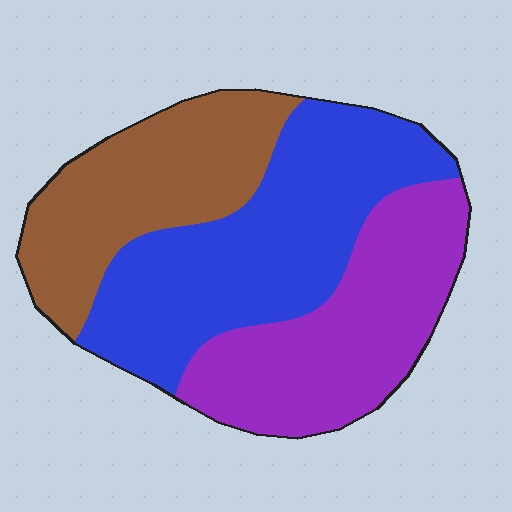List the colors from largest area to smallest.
From largest to smallest: blue, purple, brown.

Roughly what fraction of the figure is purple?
Purple takes up between a quarter and a half of the figure.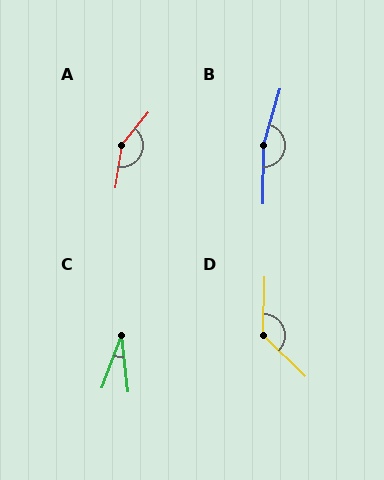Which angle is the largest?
B, at approximately 164 degrees.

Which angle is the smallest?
C, at approximately 27 degrees.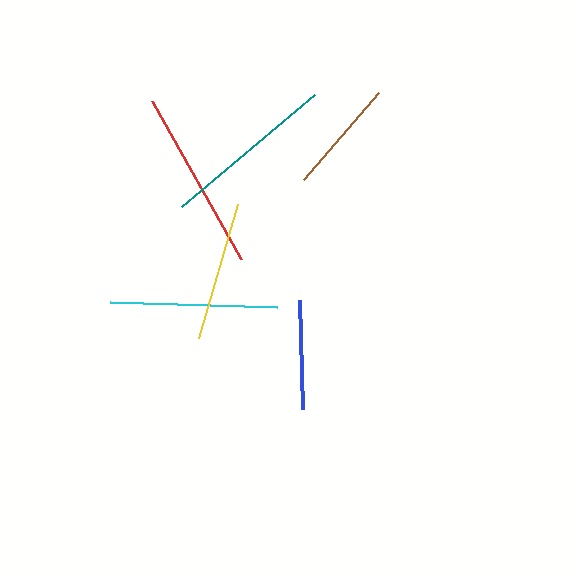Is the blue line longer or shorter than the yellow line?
The yellow line is longer than the blue line.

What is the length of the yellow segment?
The yellow segment is approximately 140 pixels long.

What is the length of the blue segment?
The blue segment is approximately 109 pixels long.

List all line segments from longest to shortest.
From longest to shortest: red, teal, cyan, yellow, brown, blue.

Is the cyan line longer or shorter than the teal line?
The teal line is longer than the cyan line.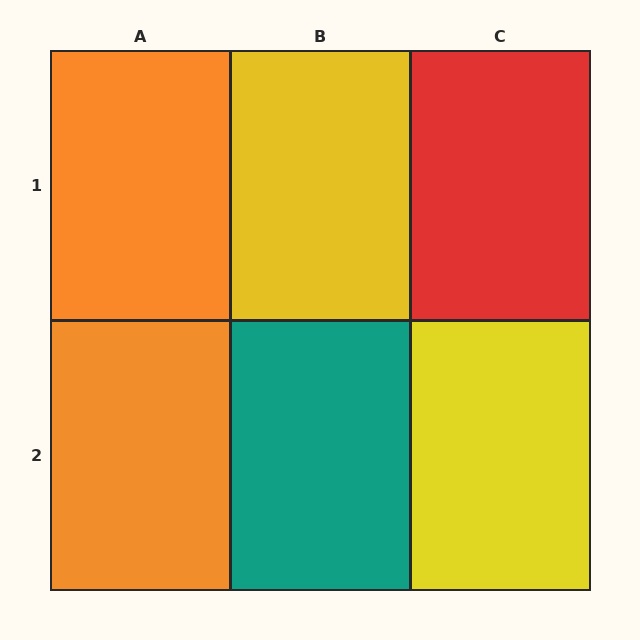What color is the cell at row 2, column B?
Teal.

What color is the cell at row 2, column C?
Yellow.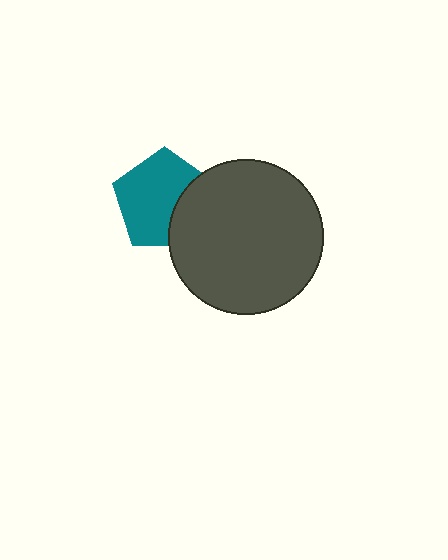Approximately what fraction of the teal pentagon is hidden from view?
Roughly 31% of the teal pentagon is hidden behind the dark gray circle.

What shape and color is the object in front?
The object in front is a dark gray circle.